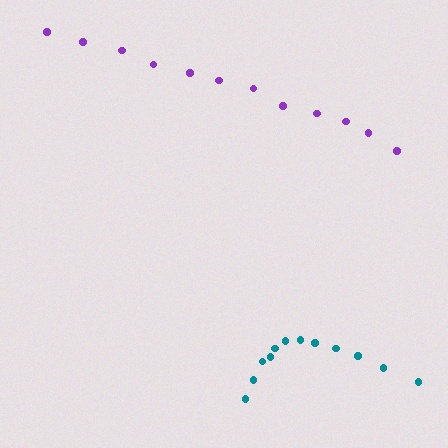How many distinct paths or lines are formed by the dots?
There are 2 distinct paths.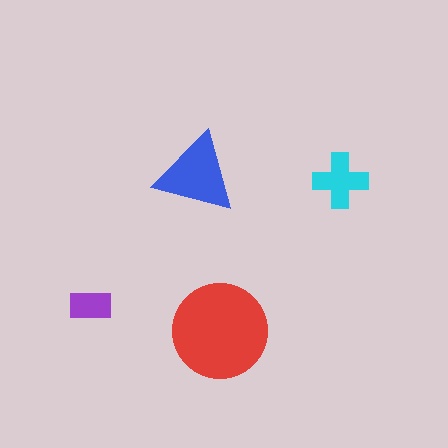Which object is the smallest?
The purple rectangle.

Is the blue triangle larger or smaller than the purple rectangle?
Larger.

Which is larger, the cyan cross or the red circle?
The red circle.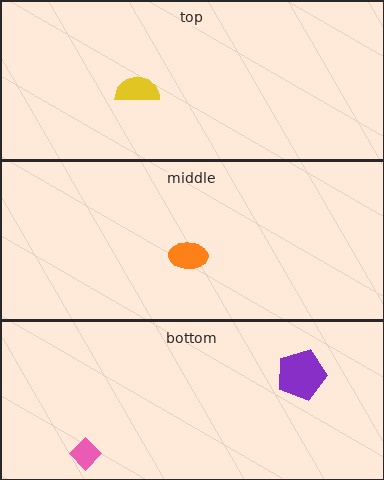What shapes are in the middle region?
The orange ellipse.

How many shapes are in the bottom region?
2.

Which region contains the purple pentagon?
The bottom region.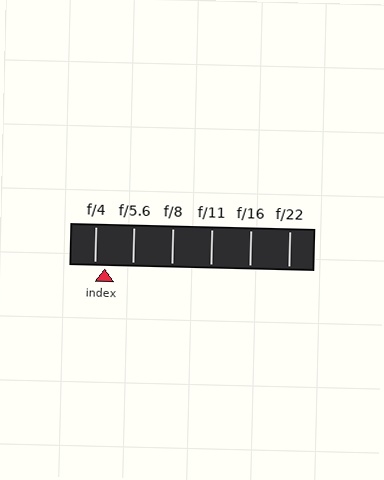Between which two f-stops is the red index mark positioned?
The index mark is between f/4 and f/5.6.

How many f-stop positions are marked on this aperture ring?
There are 6 f-stop positions marked.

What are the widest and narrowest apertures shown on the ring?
The widest aperture shown is f/4 and the narrowest is f/22.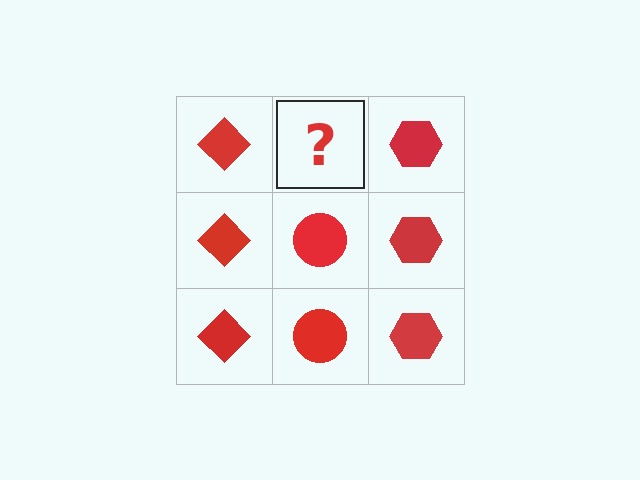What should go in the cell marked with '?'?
The missing cell should contain a red circle.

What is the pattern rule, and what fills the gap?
The rule is that each column has a consistent shape. The gap should be filled with a red circle.